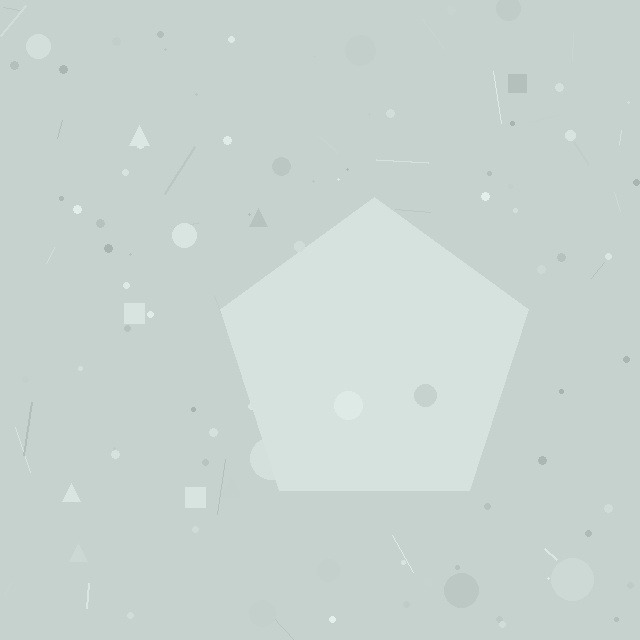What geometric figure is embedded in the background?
A pentagon is embedded in the background.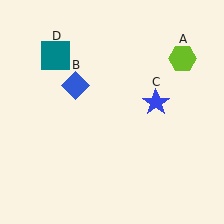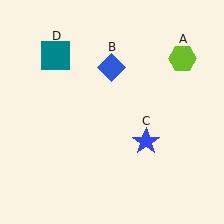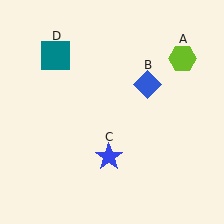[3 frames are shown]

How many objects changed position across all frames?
2 objects changed position: blue diamond (object B), blue star (object C).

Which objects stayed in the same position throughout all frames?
Lime hexagon (object A) and teal square (object D) remained stationary.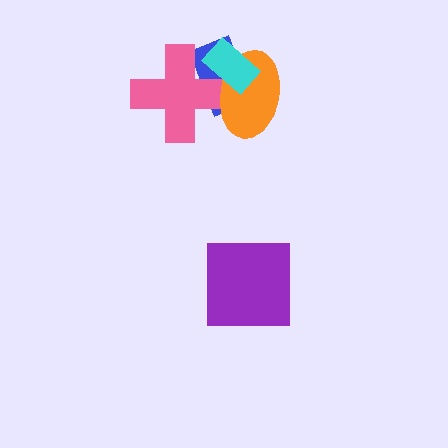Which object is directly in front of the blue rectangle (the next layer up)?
The pink cross is directly in front of the blue rectangle.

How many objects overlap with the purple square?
0 objects overlap with the purple square.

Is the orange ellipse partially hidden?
Yes, it is partially covered by another shape.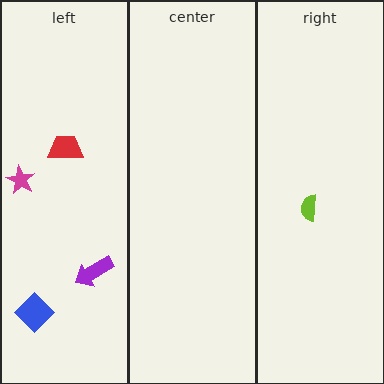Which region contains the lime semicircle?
The right region.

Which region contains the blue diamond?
The left region.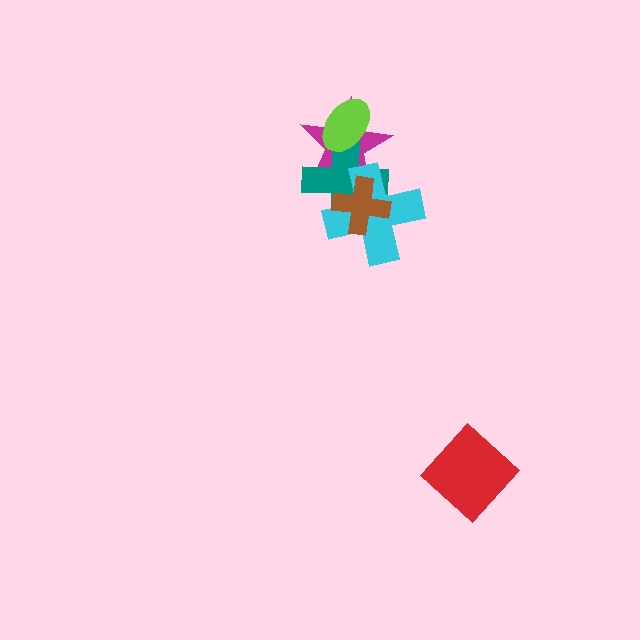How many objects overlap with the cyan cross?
3 objects overlap with the cyan cross.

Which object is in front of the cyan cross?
The brown cross is in front of the cyan cross.